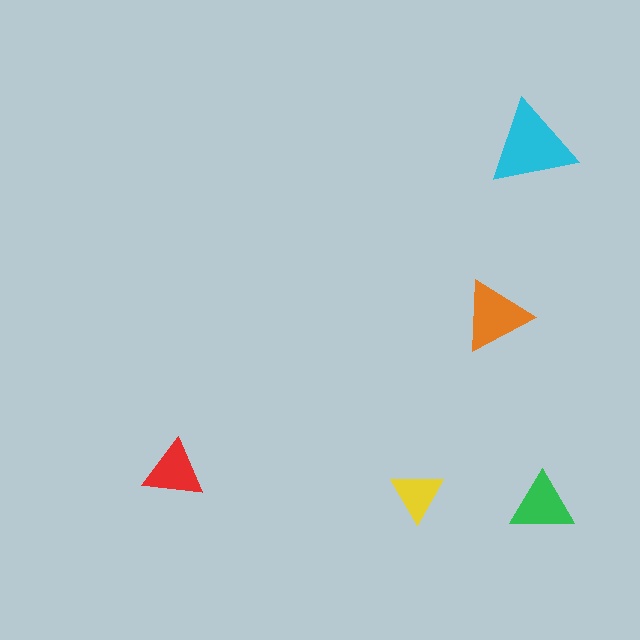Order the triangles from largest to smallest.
the cyan one, the orange one, the green one, the red one, the yellow one.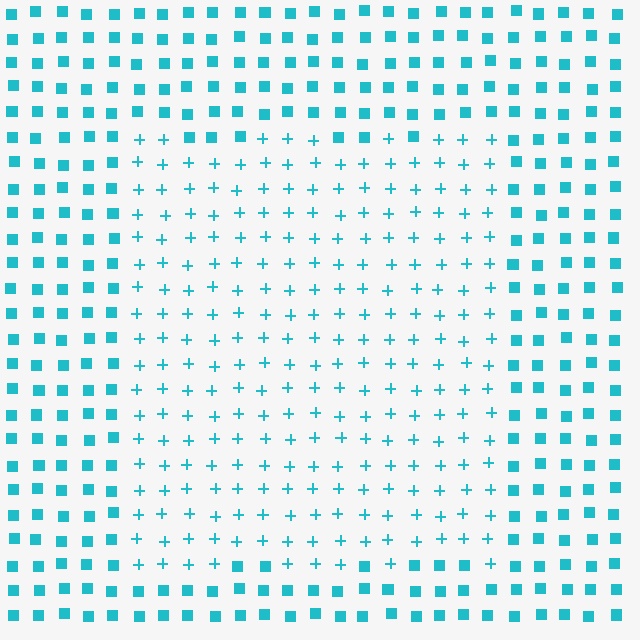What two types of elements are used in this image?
The image uses plus signs inside the rectangle region and squares outside it.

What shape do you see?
I see a rectangle.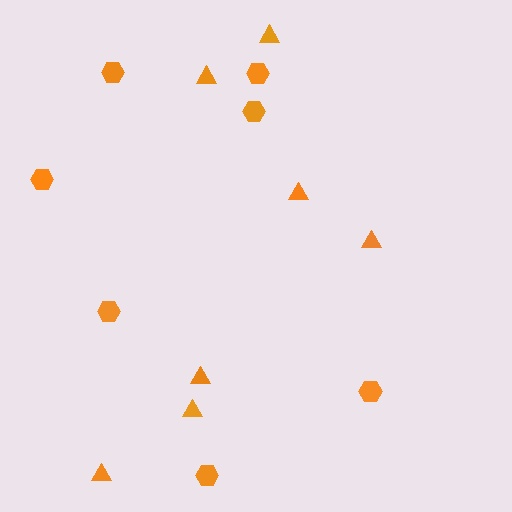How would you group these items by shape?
There are 2 groups: one group of hexagons (7) and one group of triangles (7).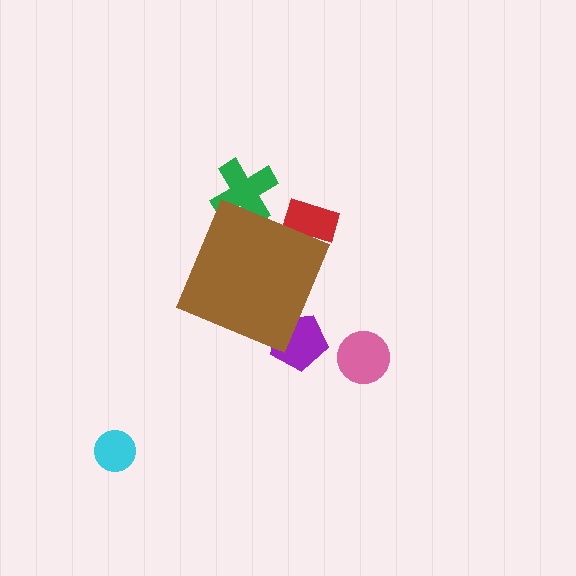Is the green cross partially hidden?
Yes, the green cross is partially hidden behind the brown diamond.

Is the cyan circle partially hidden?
No, the cyan circle is fully visible.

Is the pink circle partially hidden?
No, the pink circle is fully visible.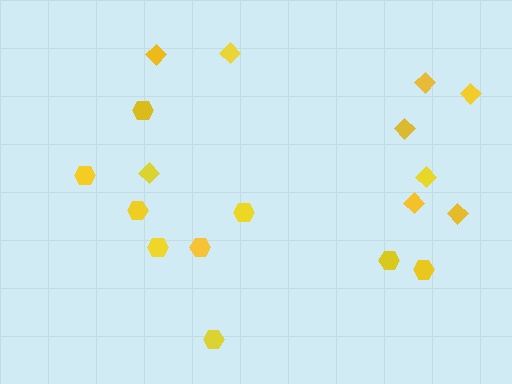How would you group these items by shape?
There are 2 groups: one group of hexagons (9) and one group of diamonds (9).